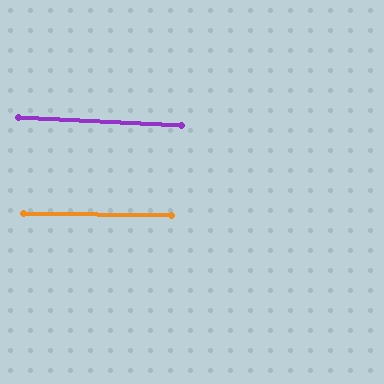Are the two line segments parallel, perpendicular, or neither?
Parallel — their directions differ by only 2.0°.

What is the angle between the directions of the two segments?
Approximately 2 degrees.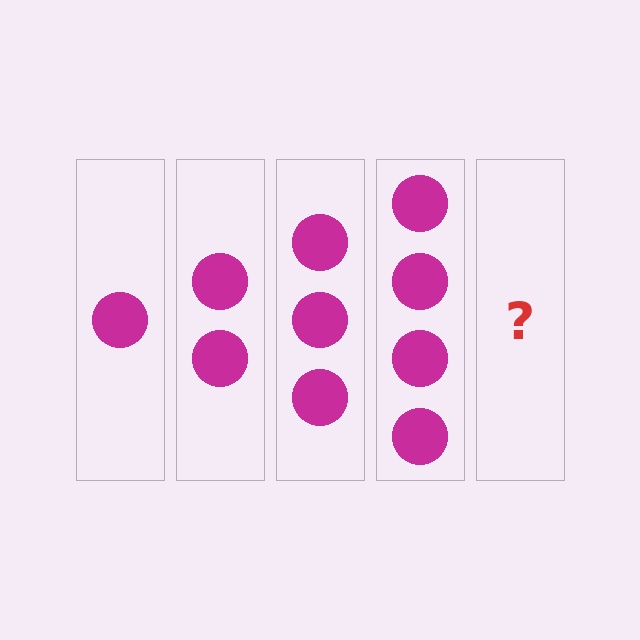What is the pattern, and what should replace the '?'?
The pattern is that each step adds one more circle. The '?' should be 5 circles.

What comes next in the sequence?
The next element should be 5 circles.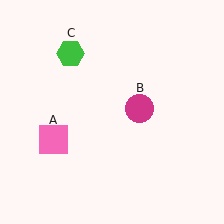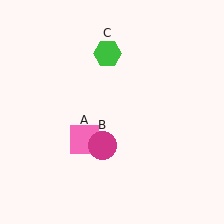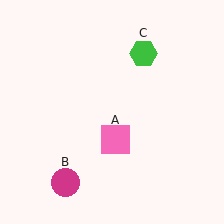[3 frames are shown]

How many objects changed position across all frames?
3 objects changed position: pink square (object A), magenta circle (object B), green hexagon (object C).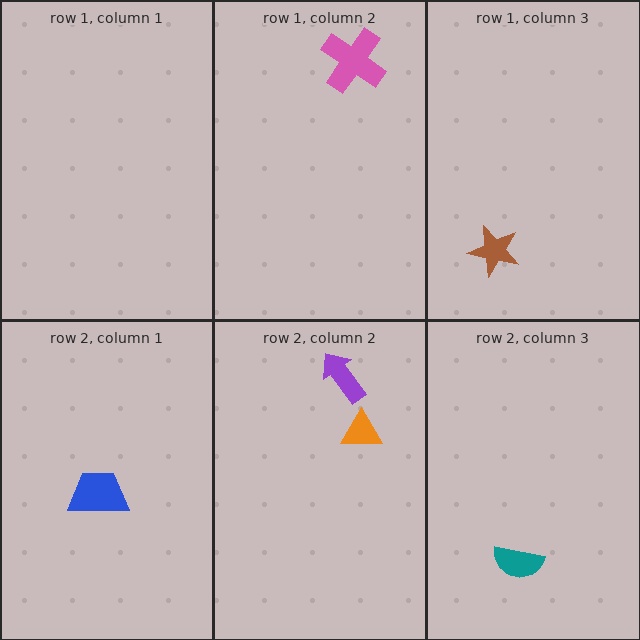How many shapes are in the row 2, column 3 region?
1.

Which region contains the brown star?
The row 1, column 3 region.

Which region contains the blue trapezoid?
The row 2, column 1 region.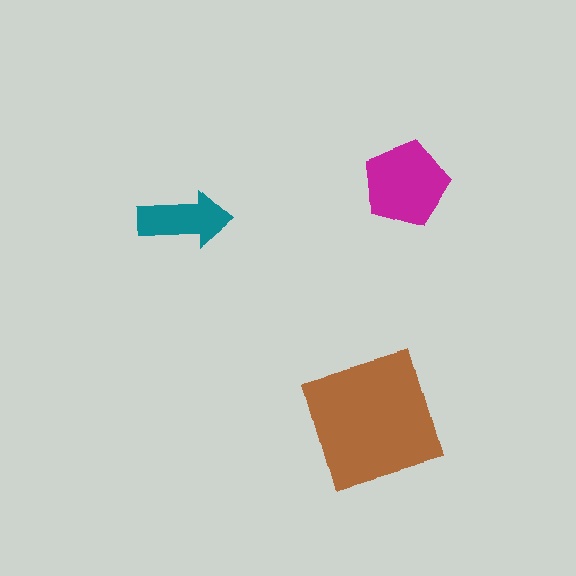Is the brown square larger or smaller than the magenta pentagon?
Larger.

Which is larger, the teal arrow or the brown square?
The brown square.